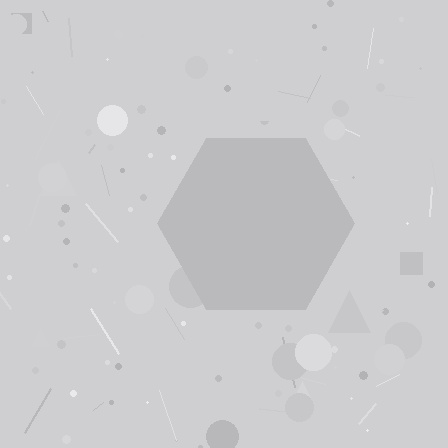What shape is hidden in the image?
A hexagon is hidden in the image.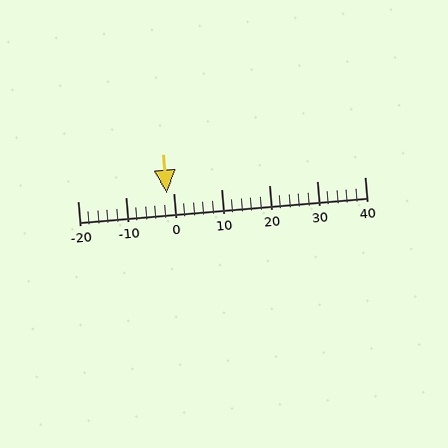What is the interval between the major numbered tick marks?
The major tick marks are spaced 10 units apart.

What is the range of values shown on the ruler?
The ruler shows values from -20 to 40.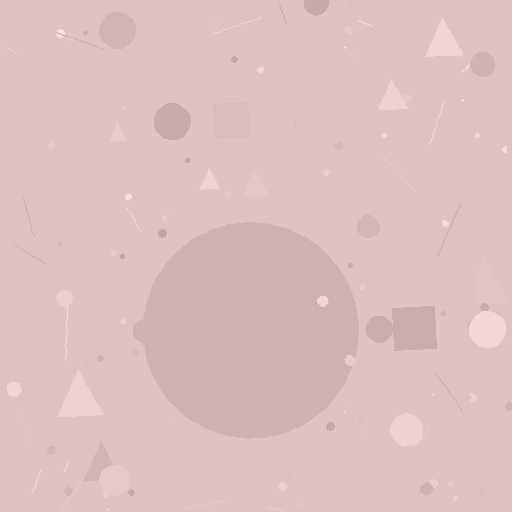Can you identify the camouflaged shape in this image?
The camouflaged shape is a circle.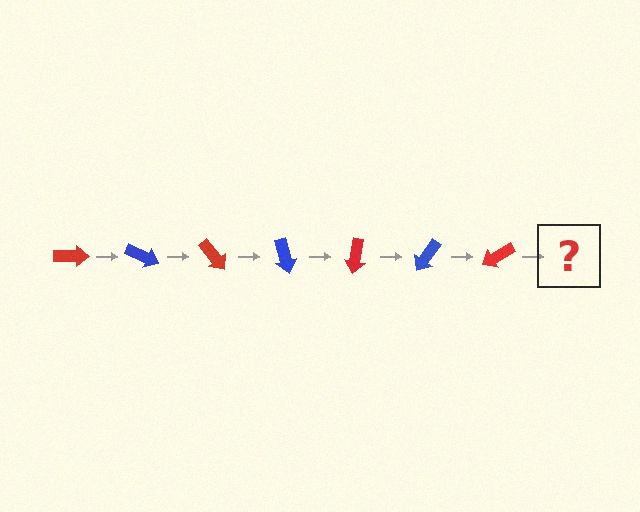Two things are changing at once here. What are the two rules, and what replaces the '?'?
The two rules are that it rotates 25 degrees each step and the color cycles through red and blue. The '?' should be a blue arrow, rotated 175 degrees from the start.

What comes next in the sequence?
The next element should be a blue arrow, rotated 175 degrees from the start.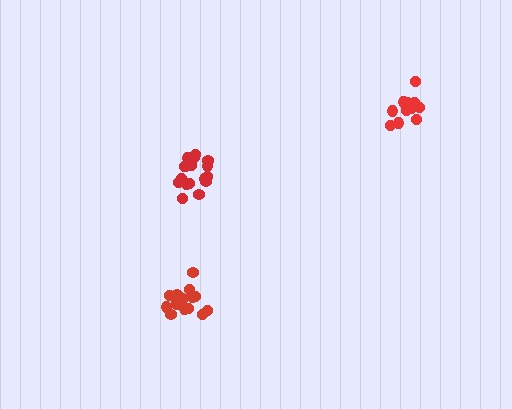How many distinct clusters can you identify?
There are 3 distinct clusters.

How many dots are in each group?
Group 1: 12 dots, Group 2: 17 dots, Group 3: 15 dots (44 total).